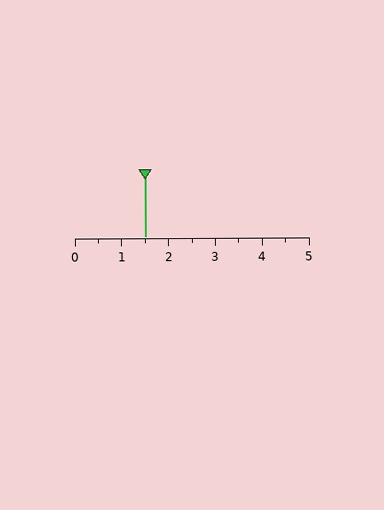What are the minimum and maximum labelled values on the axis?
The axis runs from 0 to 5.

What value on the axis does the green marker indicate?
The marker indicates approximately 1.5.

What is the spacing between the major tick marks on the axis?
The major ticks are spaced 1 apart.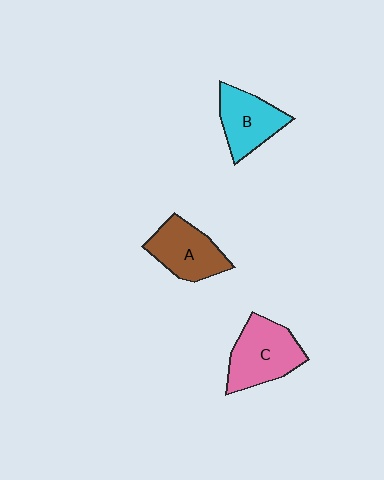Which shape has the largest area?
Shape C (pink).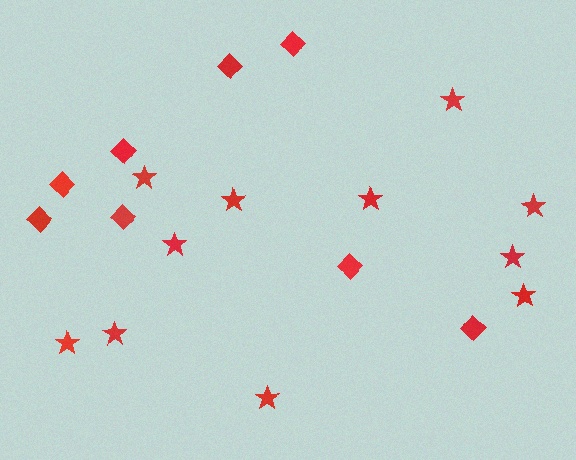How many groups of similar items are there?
There are 2 groups: one group of stars (11) and one group of diamonds (8).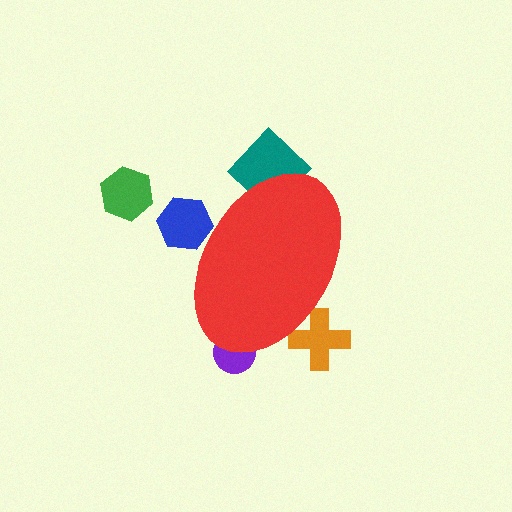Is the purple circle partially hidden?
Yes, the purple circle is partially hidden behind the red ellipse.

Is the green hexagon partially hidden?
No, the green hexagon is fully visible.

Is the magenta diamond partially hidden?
Yes, the magenta diamond is partially hidden behind the red ellipse.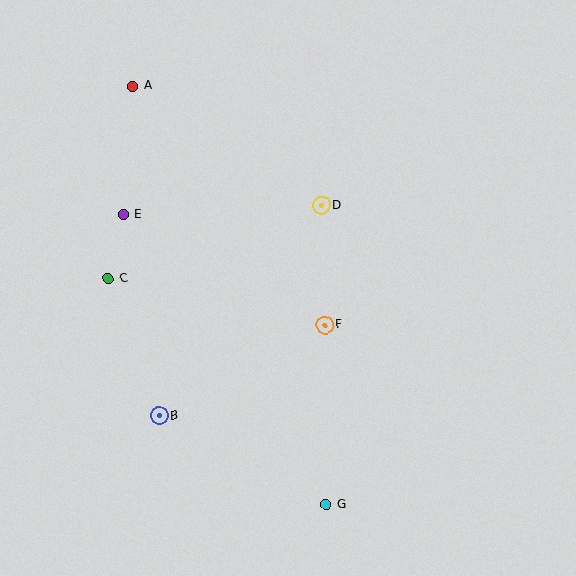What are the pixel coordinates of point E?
Point E is at (123, 215).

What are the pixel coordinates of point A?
Point A is at (133, 86).